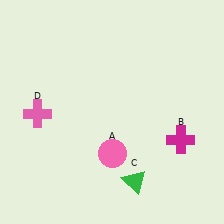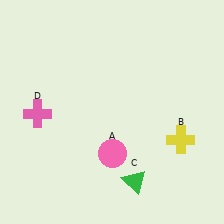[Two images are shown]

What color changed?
The cross (B) changed from magenta in Image 1 to yellow in Image 2.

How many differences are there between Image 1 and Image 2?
There is 1 difference between the two images.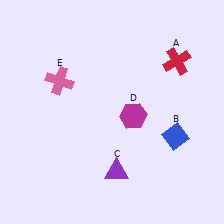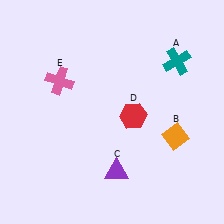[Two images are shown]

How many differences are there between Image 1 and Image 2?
There are 3 differences between the two images.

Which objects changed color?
A changed from red to teal. B changed from blue to orange. D changed from magenta to red.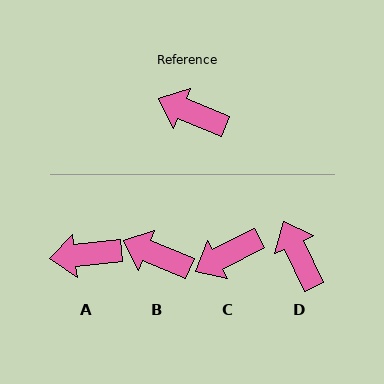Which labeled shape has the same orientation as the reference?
B.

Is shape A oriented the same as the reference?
No, it is off by about 29 degrees.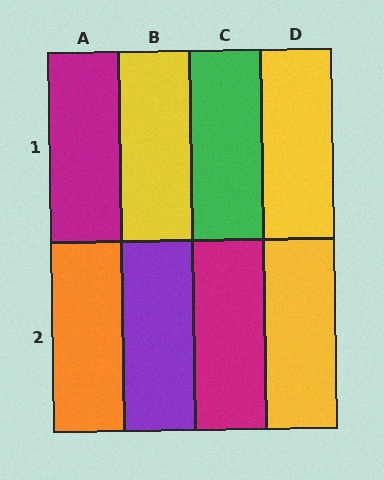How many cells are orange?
1 cell is orange.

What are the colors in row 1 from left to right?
Magenta, yellow, green, yellow.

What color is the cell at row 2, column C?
Magenta.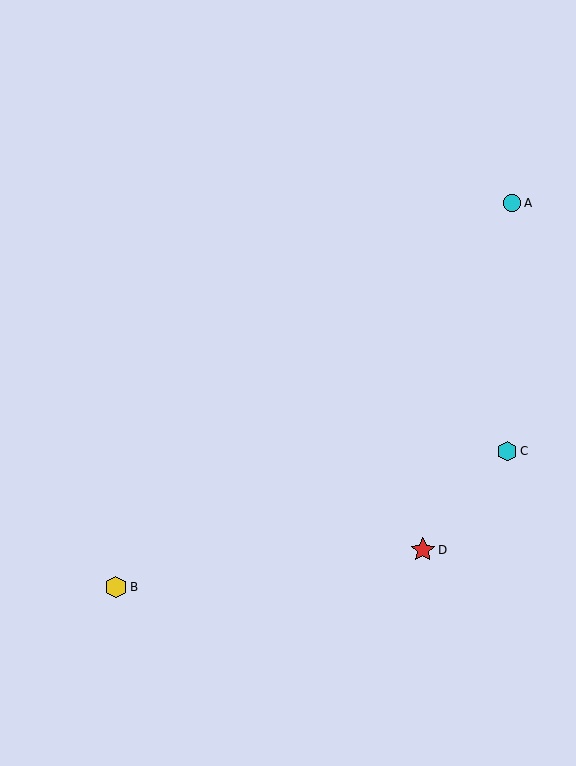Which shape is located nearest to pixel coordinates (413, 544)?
The red star (labeled D) at (423, 550) is nearest to that location.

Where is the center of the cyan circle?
The center of the cyan circle is at (512, 203).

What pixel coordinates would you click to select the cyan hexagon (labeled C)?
Click at (507, 451) to select the cyan hexagon C.